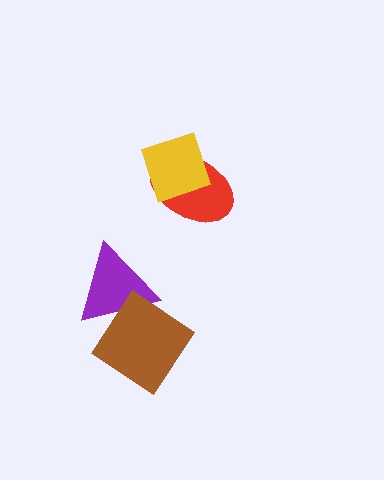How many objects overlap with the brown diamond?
1 object overlaps with the brown diamond.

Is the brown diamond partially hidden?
No, no other shape covers it.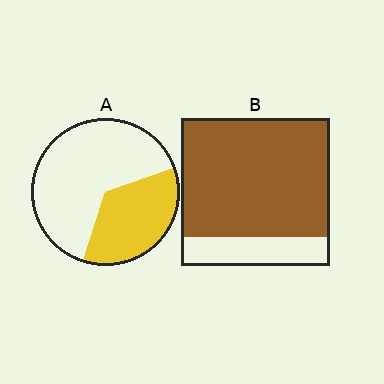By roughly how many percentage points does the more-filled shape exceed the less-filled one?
By roughly 45 percentage points (B over A).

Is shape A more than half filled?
No.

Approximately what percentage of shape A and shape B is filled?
A is approximately 35% and B is approximately 80%.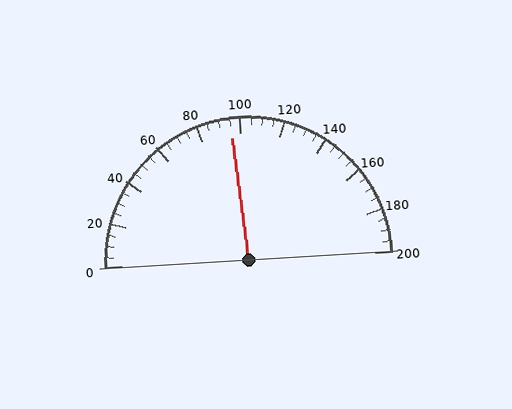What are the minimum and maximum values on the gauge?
The gauge ranges from 0 to 200.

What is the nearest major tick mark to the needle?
The nearest major tick mark is 100.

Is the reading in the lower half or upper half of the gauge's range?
The reading is in the lower half of the range (0 to 200).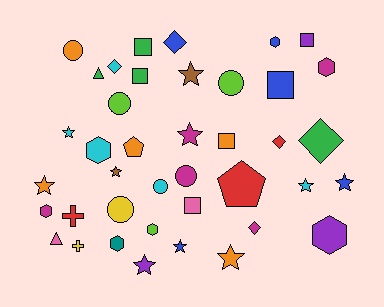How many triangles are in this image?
There are 2 triangles.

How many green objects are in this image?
There are 4 green objects.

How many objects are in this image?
There are 40 objects.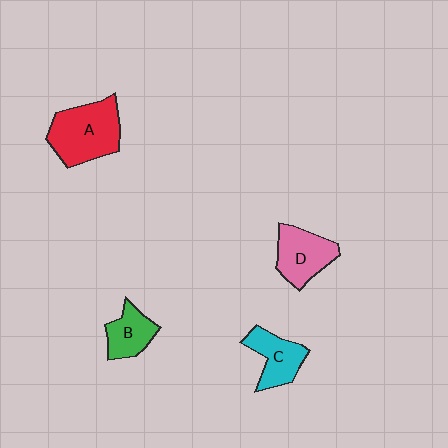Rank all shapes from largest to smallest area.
From largest to smallest: A (red), D (pink), C (cyan), B (green).